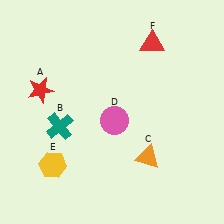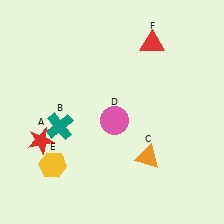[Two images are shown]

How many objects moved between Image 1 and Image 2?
1 object moved between the two images.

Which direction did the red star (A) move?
The red star (A) moved down.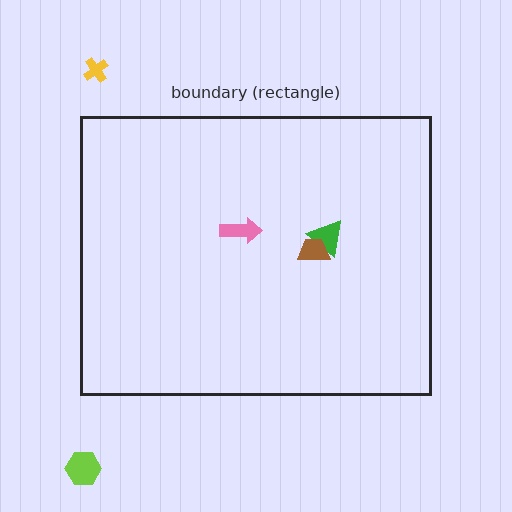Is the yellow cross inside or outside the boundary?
Outside.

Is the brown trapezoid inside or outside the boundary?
Inside.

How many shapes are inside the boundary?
3 inside, 2 outside.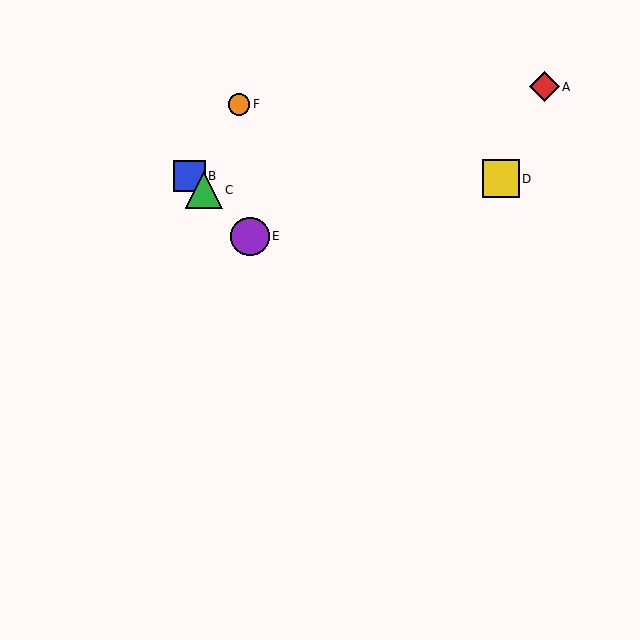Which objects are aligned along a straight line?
Objects B, C, E are aligned along a straight line.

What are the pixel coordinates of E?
Object E is at (250, 236).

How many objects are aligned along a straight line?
3 objects (B, C, E) are aligned along a straight line.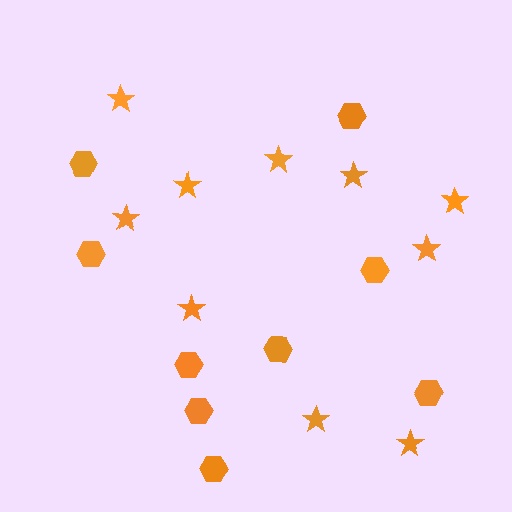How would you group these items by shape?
There are 2 groups: one group of hexagons (9) and one group of stars (10).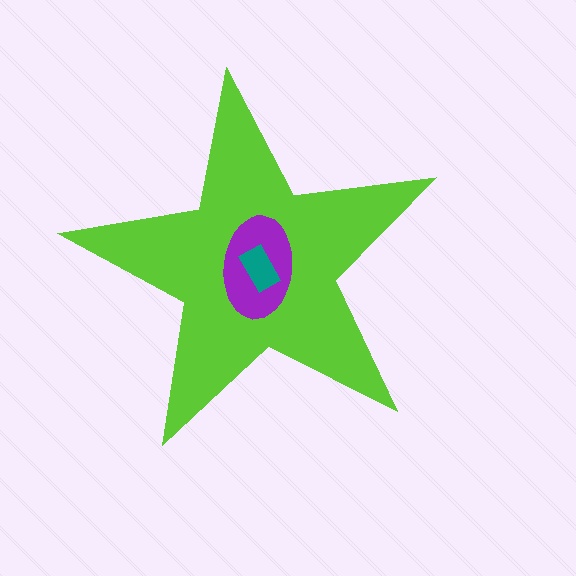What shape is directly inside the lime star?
The purple ellipse.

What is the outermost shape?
The lime star.